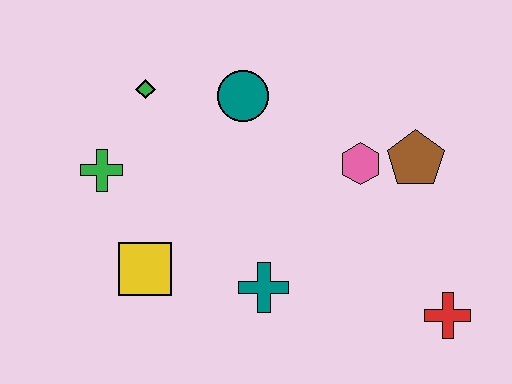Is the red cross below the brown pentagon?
Yes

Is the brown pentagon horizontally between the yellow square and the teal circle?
No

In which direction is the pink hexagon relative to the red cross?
The pink hexagon is above the red cross.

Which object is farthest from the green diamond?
The red cross is farthest from the green diamond.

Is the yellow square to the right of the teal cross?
No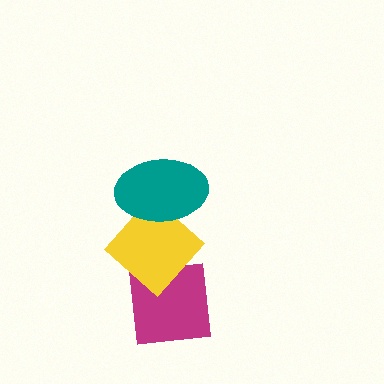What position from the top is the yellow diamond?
The yellow diamond is 2nd from the top.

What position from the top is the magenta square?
The magenta square is 3rd from the top.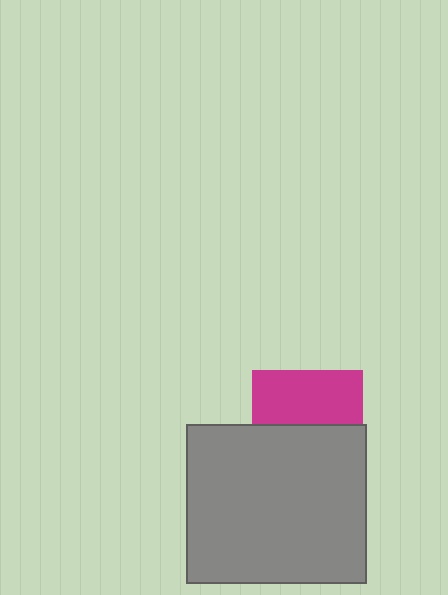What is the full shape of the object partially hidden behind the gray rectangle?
The partially hidden object is a magenta square.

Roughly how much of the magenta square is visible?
About half of it is visible (roughly 49%).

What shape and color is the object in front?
The object in front is a gray rectangle.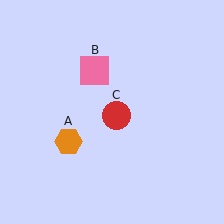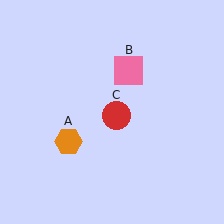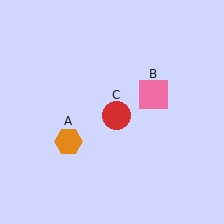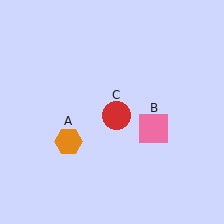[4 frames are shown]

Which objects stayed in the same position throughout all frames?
Orange hexagon (object A) and red circle (object C) remained stationary.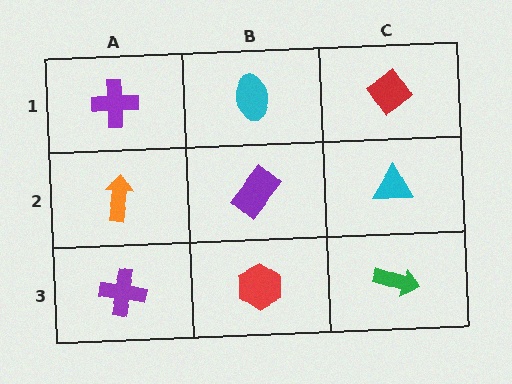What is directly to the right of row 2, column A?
A purple rectangle.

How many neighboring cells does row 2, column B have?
4.